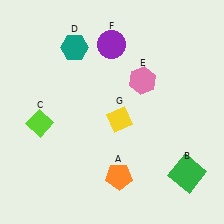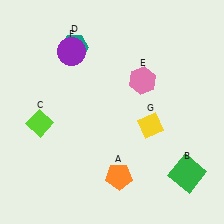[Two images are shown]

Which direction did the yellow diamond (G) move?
The yellow diamond (G) moved right.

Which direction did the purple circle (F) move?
The purple circle (F) moved left.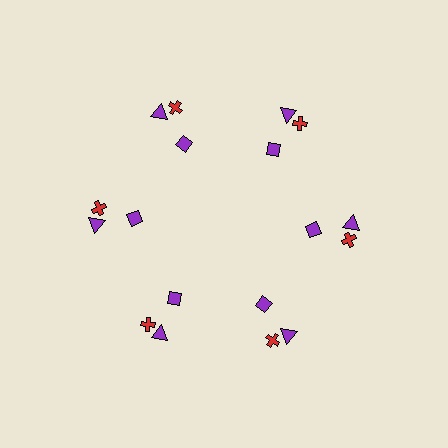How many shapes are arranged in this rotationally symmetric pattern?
There are 18 shapes, arranged in 6 groups of 3.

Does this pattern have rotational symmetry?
Yes, this pattern has 6-fold rotational symmetry. It looks the same after rotating 60 degrees around the center.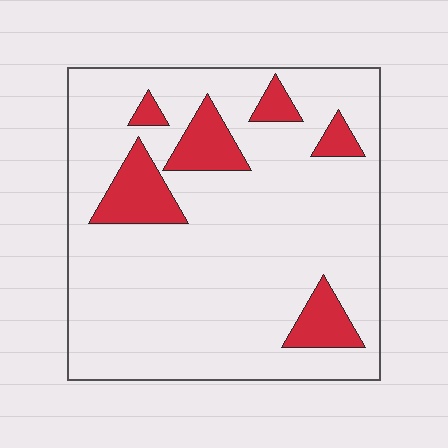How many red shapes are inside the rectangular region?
6.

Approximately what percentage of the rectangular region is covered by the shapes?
Approximately 15%.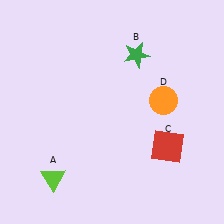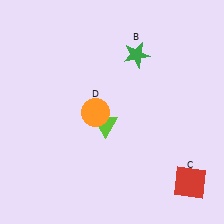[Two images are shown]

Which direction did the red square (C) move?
The red square (C) moved down.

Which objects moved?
The objects that moved are: the lime triangle (A), the red square (C), the orange circle (D).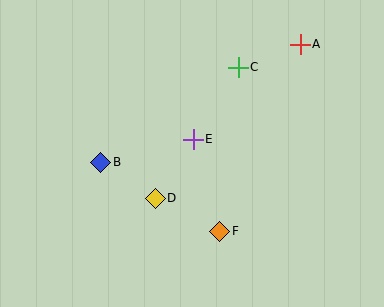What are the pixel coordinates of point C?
Point C is at (238, 67).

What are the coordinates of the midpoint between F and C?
The midpoint between F and C is at (229, 149).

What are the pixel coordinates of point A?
Point A is at (300, 44).